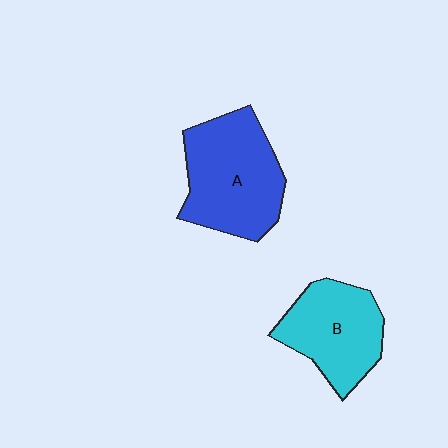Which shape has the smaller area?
Shape B (cyan).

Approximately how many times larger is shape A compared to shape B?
Approximately 1.3 times.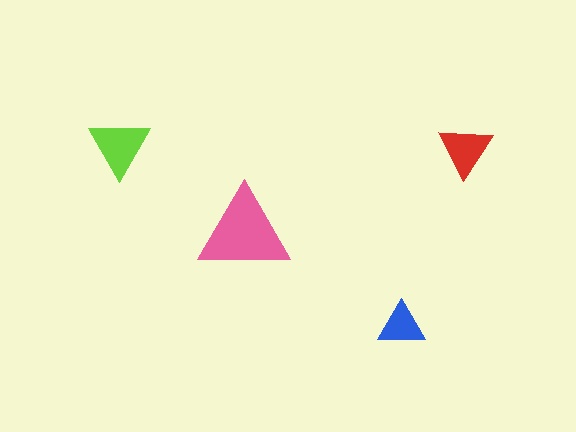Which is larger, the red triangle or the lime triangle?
The lime one.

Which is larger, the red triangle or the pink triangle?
The pink one.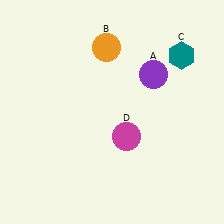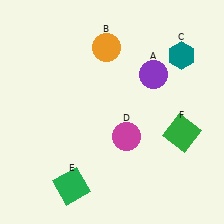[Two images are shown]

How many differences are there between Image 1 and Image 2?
There are 2 differences between the two images.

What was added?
A green square (E), a green square (F) were added in Image 2.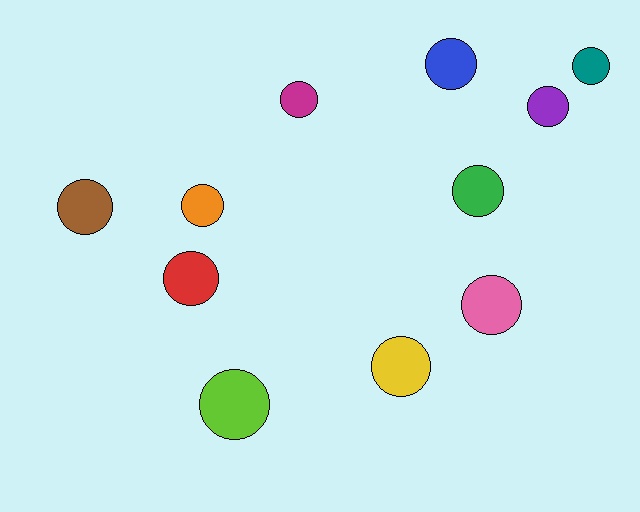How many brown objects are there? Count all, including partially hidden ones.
There is 1 brown object.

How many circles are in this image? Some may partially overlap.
There are 11 circles.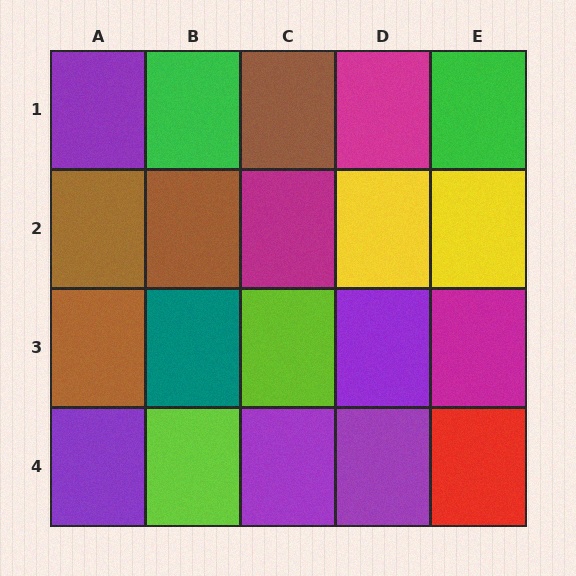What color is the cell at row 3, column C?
Lime.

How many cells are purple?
5 cells are purple.